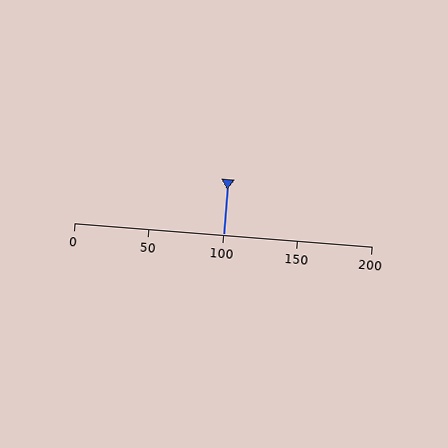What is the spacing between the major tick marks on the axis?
The major ticks are spaced 50 apart.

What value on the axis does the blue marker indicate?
The marker indicates approximately 100.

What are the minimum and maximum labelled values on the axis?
The axis runs from 0 to 200.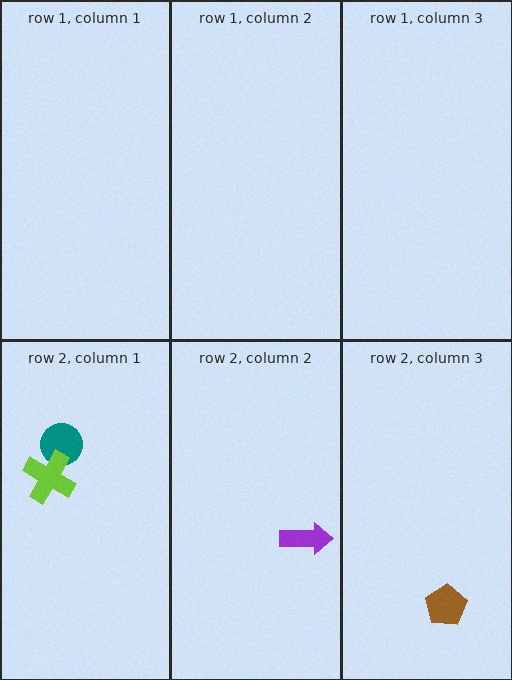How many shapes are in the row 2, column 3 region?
1.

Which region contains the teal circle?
The row 2, column 1 region.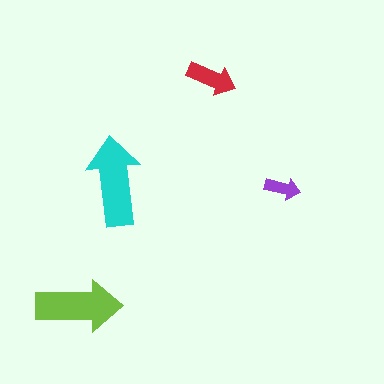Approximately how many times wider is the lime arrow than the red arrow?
About 1.5 times wider.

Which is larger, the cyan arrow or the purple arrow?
The cyan one.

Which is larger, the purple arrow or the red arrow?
The red one.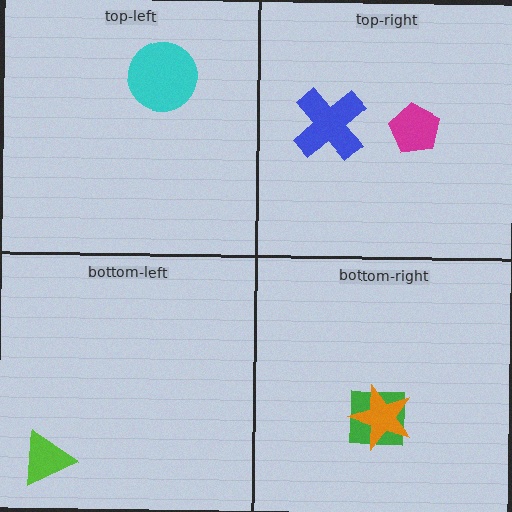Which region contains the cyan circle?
The top-left region.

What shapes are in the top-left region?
The cyan circle.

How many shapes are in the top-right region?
2.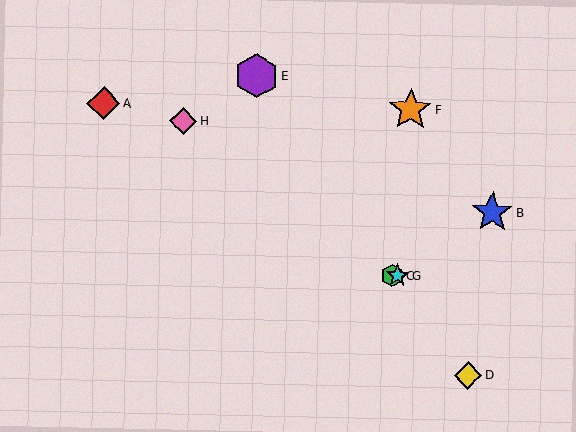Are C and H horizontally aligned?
No, C is at y≈276 and H is at y≈121.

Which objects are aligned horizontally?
Objects C, G are aligned horizontally.